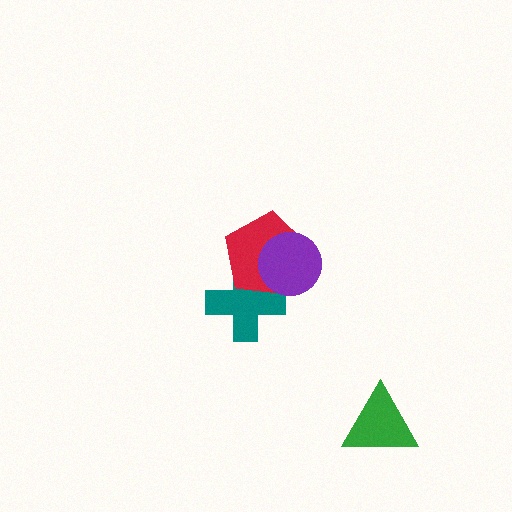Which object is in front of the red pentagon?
The purple circle is in front of the red pentagon.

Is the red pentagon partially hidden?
Yes, it is partially covered by another shape.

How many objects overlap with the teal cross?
2 objects overlap with the teal cross.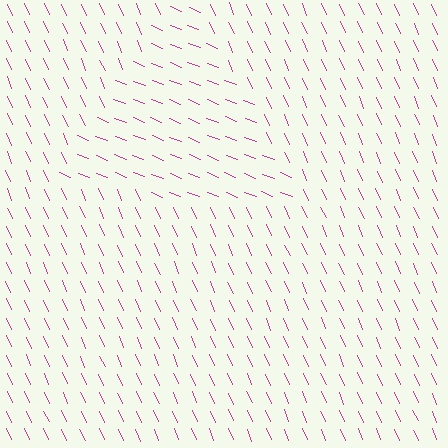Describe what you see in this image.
The image is filled with small magenta line segments. A triangle region in the image has lines oriented differently from the surrounding lines, creating a visible texture boundary.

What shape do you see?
I see a triangle.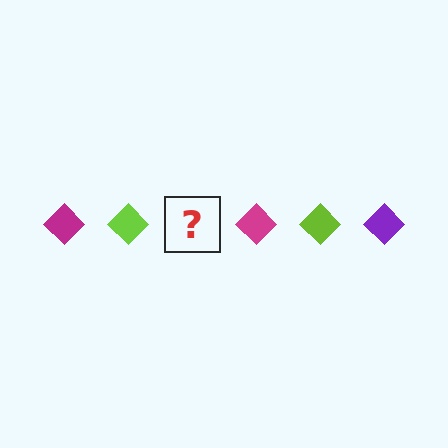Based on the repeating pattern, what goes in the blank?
The blank should be a purple diamond.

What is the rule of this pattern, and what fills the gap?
The rule is that the pattern cycles through magenta, lime, purple diamonds. The gap should be filled with a purple diamond.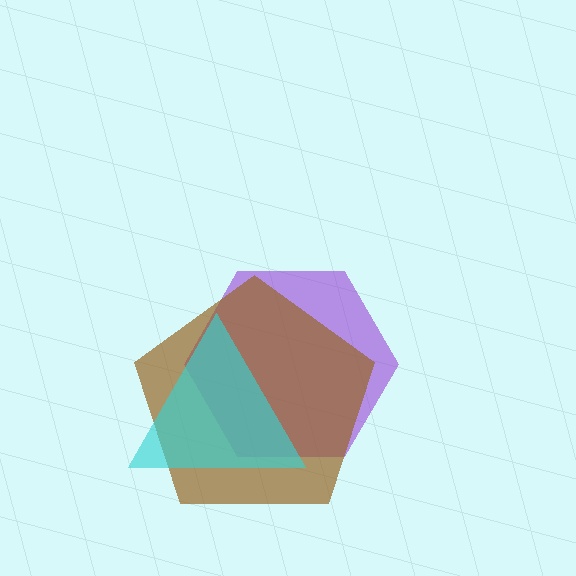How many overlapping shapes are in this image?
There are 3 overlapping shapes in the image.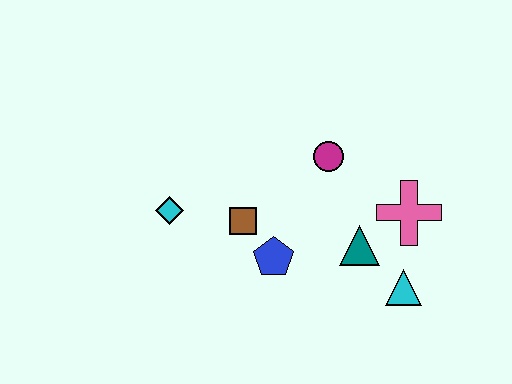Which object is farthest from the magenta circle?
The cyan diamond is farthest from the magenta circle.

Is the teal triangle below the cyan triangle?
No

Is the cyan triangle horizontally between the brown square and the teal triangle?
No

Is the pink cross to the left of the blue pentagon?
No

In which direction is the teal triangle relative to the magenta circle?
The teal triangle is below the magenta circle.